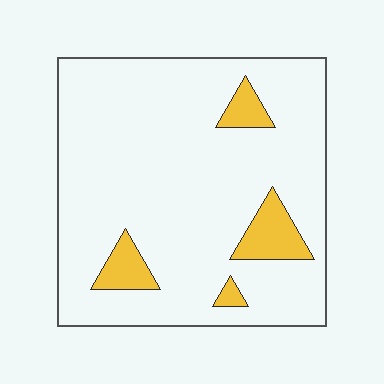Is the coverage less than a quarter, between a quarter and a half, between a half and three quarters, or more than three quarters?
Less than a quarter.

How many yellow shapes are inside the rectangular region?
4.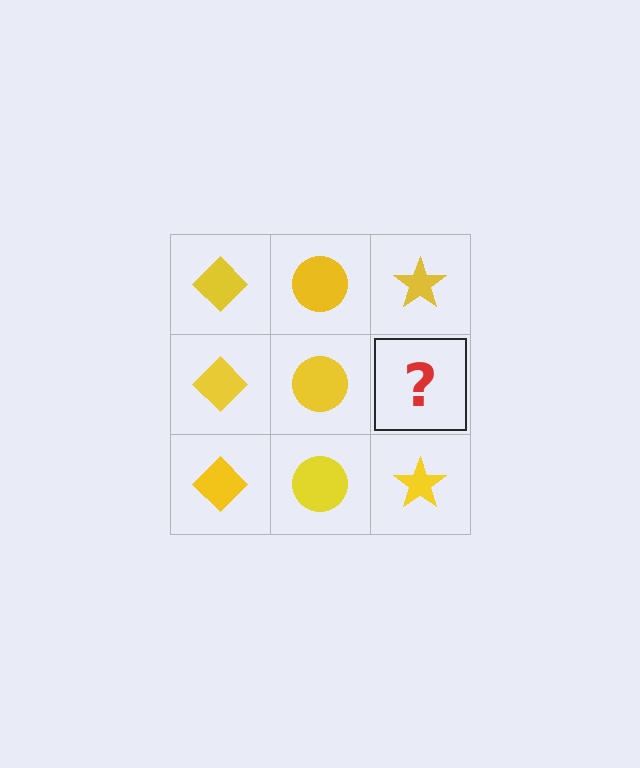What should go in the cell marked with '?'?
The missing cell should contain a yellow star.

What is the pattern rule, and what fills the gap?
The rule is that each column has a consistent shape. The gap should be filled with a yellow star.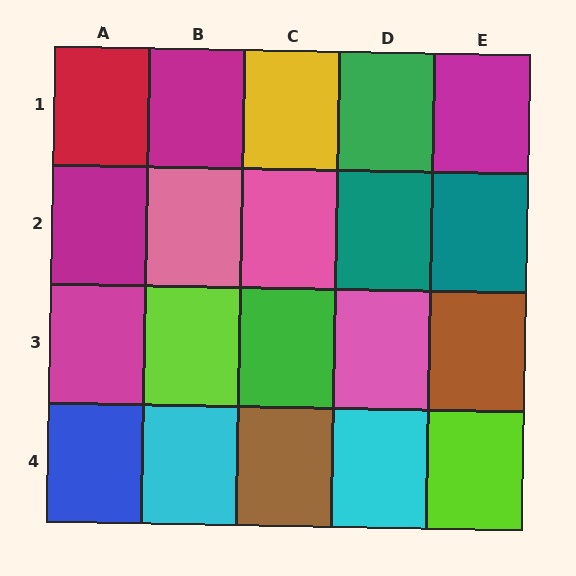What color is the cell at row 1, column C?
Yellow.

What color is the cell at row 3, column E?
Brown.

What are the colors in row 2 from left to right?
Magenta, pink, pink, teal, teal.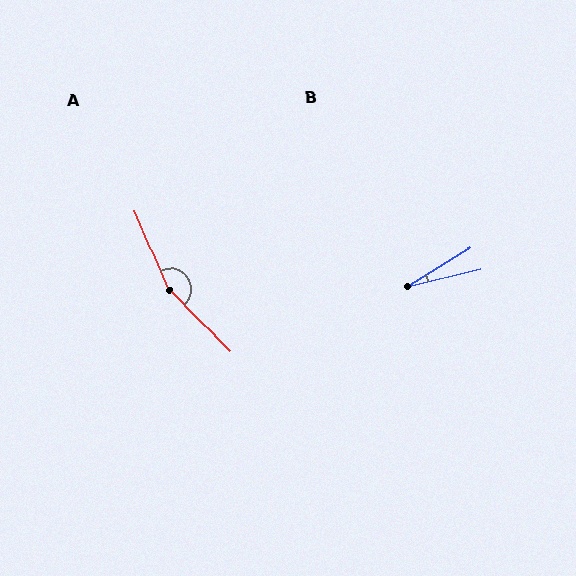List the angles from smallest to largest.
B (18°), A (159°).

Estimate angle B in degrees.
Approximately 18 degrees.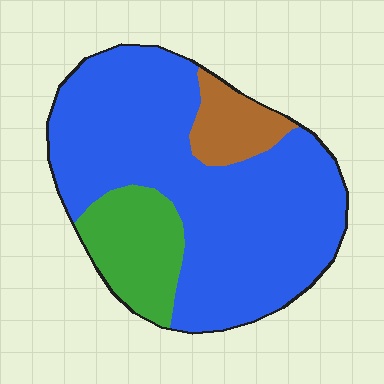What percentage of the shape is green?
Green covers around 15% of the shape.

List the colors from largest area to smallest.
From largest to smallest: blue, green, brown.